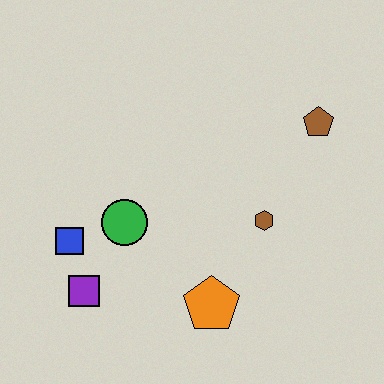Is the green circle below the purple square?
No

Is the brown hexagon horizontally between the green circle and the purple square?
No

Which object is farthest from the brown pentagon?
The purple square is farthest from the brown pentagon.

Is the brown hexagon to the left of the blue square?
No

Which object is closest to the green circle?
The blue square is closest to the green circle.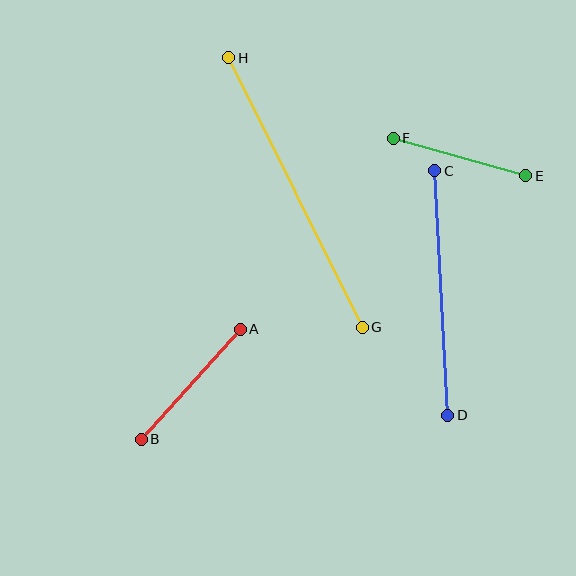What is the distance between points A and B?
The distance is approximately 148 pixels.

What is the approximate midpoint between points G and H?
The midpoint is at approximately (296, 193) pixels.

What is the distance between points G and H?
The distance is approximately 301 pixels.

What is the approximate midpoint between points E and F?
The midpoint is at approximately (459, 157) pixels.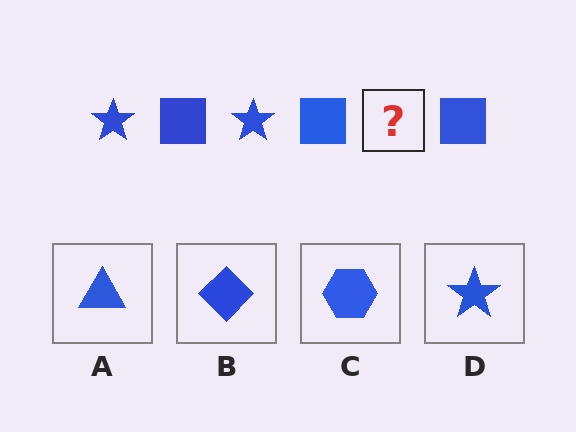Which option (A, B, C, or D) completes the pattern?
D.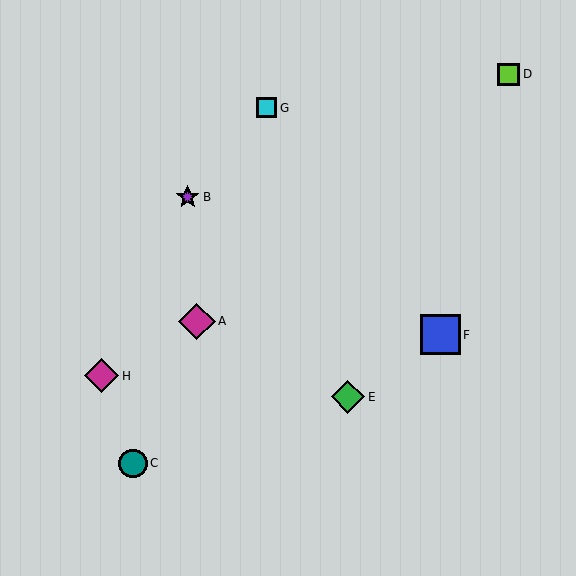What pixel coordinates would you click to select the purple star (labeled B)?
Click at (188, 197) to select the purple star B.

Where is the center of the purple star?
The center of the purple star is at (188, 197).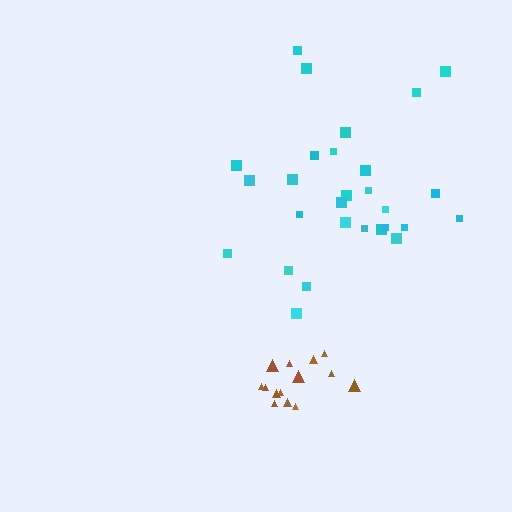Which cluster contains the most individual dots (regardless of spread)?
Cyan (28).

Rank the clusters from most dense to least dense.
brown, cyan.